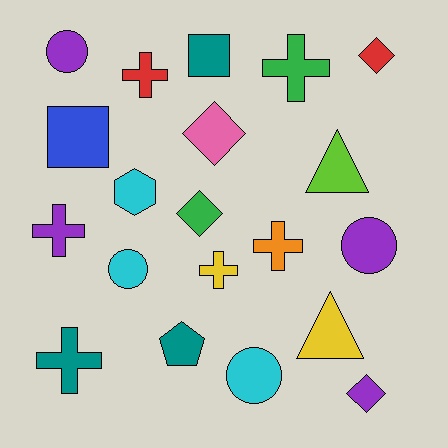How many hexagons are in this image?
There is 1 hexagon.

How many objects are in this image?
There are 20 objects.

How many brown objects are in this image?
There are no brown objects.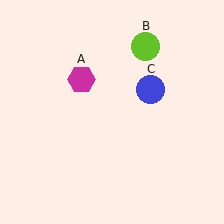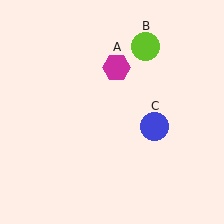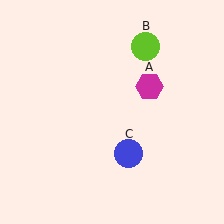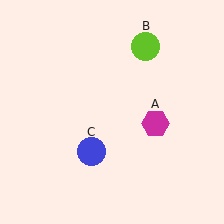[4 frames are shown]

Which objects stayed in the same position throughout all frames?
Lime circle (object B) remained stationary.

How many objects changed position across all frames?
2 objects changed position: magenta hexagon (object A), blue circle (object C).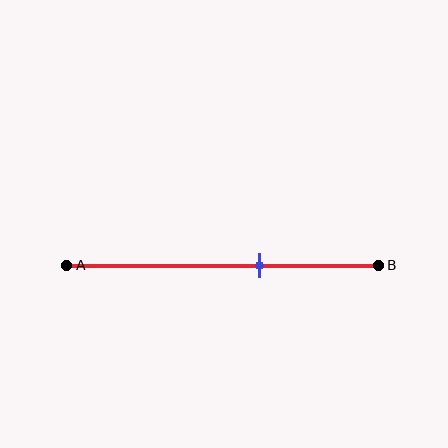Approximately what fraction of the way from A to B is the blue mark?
The blue mark is approximately 60% of the way from A to B.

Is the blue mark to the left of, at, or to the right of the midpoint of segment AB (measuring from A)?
The blue mark is to the right of the midpoint of segment AB.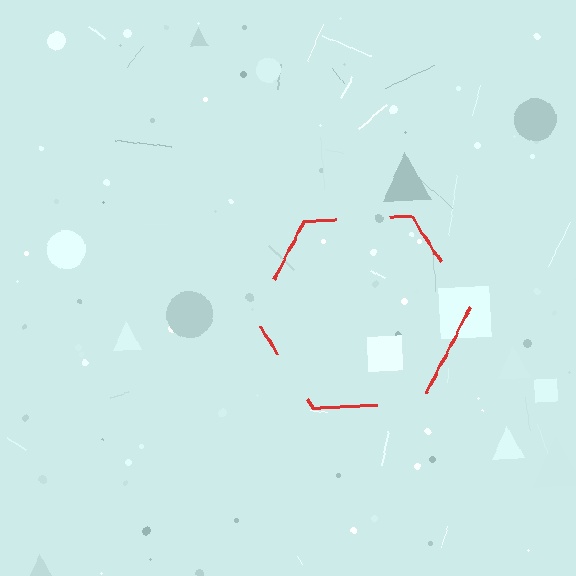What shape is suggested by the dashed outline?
The dashed outline suggests a hexagon.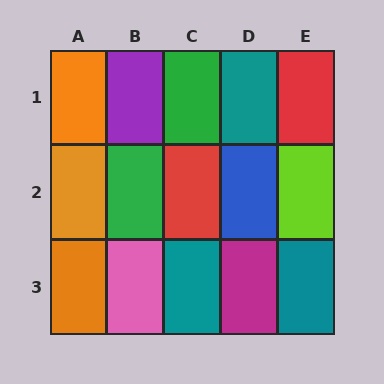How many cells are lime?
1 cell is lime.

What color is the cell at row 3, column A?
Orange.